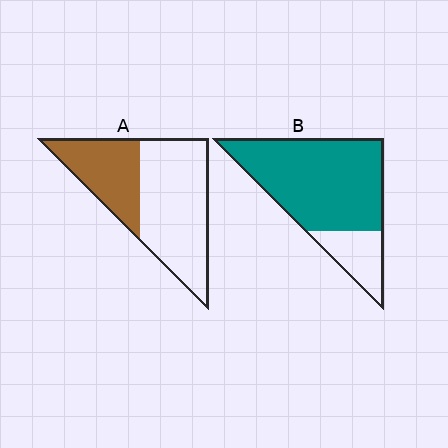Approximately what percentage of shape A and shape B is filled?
A is approximately 35% and B is approximately 80%.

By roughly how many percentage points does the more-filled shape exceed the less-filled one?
By roughly 45 percentage points (B over A).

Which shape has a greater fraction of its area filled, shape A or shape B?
Shape B.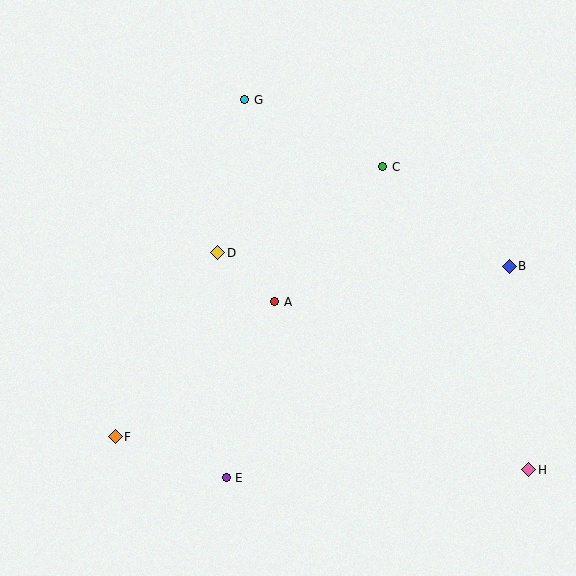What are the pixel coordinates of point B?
Point B is at (509, 266).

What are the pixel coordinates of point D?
Point D is at (218, 253).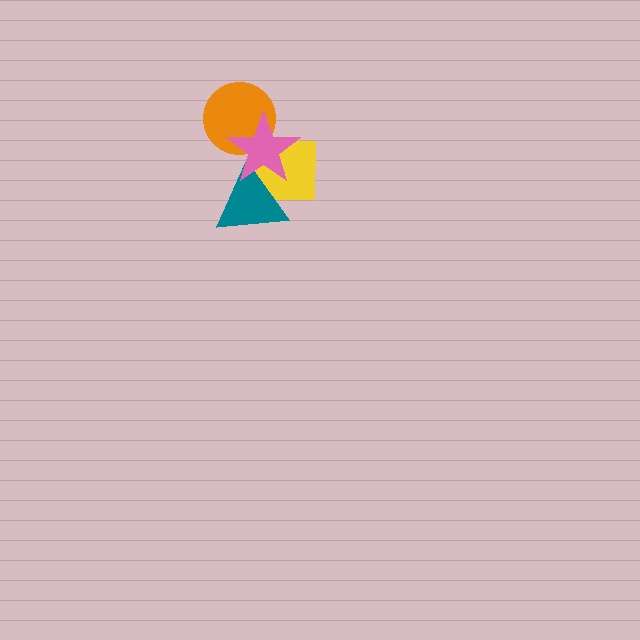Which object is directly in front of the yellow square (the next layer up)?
The teal triangle is directly in front of the yellow square.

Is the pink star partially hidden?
No, no other shape covers it.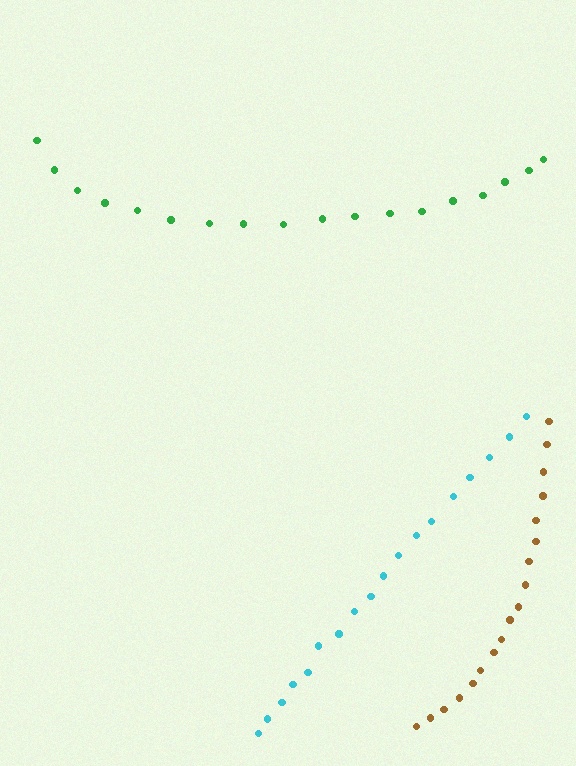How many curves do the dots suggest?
There are 3 distinct paths.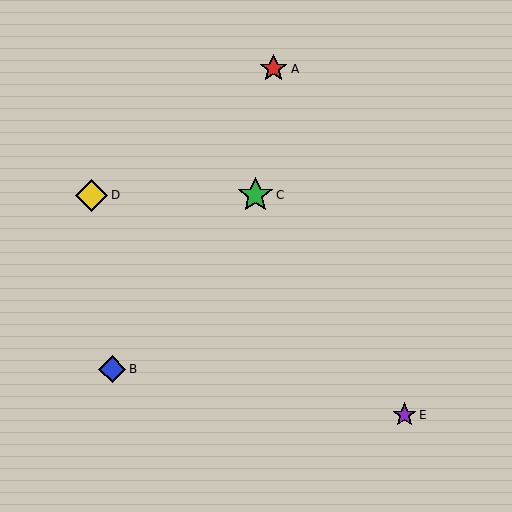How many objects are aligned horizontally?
2 objects (C, D) are aligned horizontally.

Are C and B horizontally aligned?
No, C is at y≈195 and B is at y≈369.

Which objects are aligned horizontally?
Objects C, D are aligned horizontally.